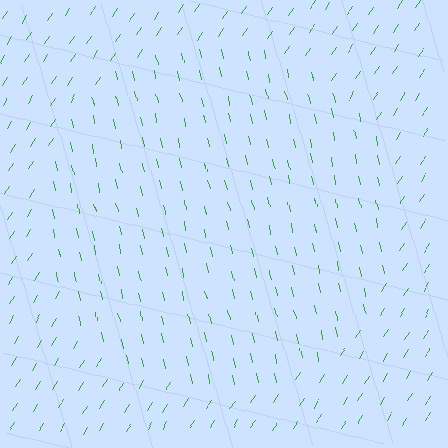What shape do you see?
I see a circle.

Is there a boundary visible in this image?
Yes, there is a texture boundary formed by a change in line orientation.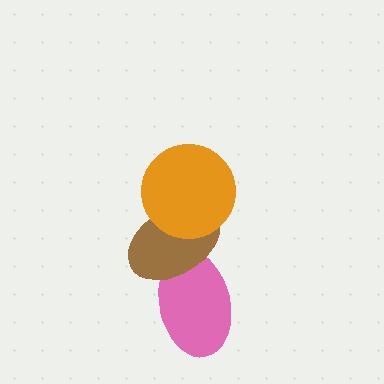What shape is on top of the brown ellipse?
The orange circle is on top of the brown ellipse.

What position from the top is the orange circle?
The orange circle is 1st from the top.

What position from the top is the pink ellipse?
The pink ellipse is 3rd from the top.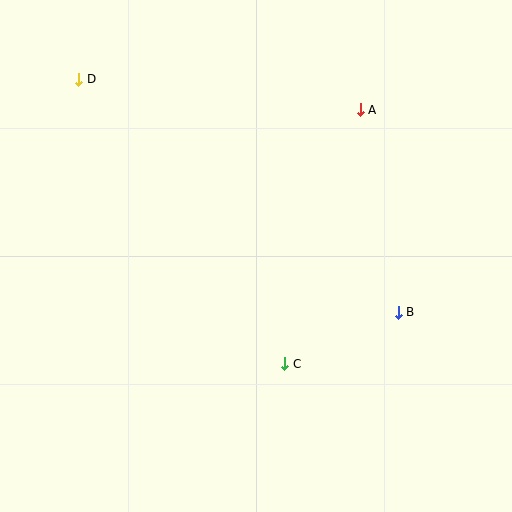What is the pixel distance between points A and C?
The distance between A and C is 265 pixels.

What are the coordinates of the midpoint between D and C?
The midpoint between D and C is at (182, 221).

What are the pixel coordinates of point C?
Point C is at (285, 364).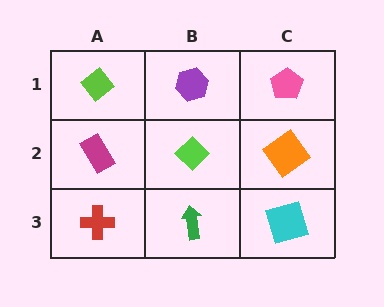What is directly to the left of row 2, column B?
A magenta rectangle.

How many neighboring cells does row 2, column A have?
3.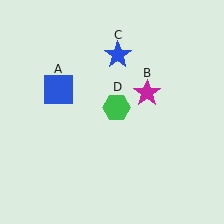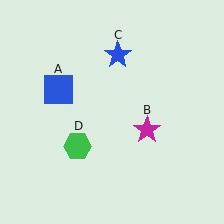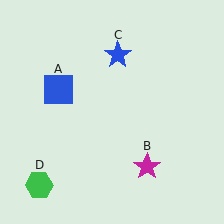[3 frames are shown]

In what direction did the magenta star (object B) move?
The magenta star (object B) moved down.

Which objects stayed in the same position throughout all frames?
Blue square (object A) and blue star (object C) remained stationary.